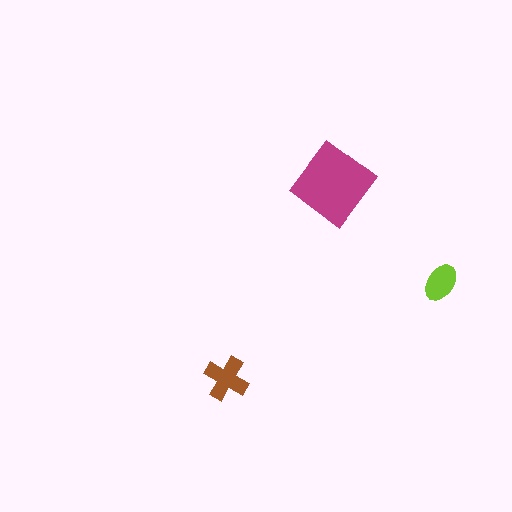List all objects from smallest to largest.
The lime ellipse, the brown cross, the magenta diamond.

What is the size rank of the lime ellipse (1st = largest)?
3rd.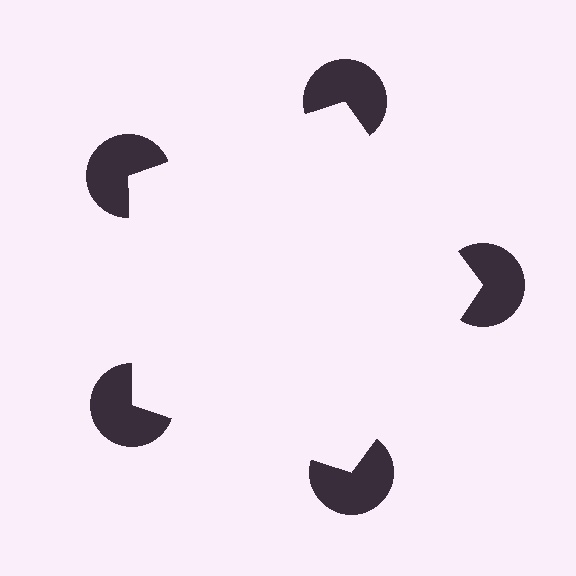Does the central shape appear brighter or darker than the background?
It typically appears slightly brighter than the background, even though no actual brightness change is drawn.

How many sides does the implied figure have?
5 sides.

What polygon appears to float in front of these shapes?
An illusory pentagon — its edges are inferred from the aligned wedge cuts in the pac-man discs, not physically drawn.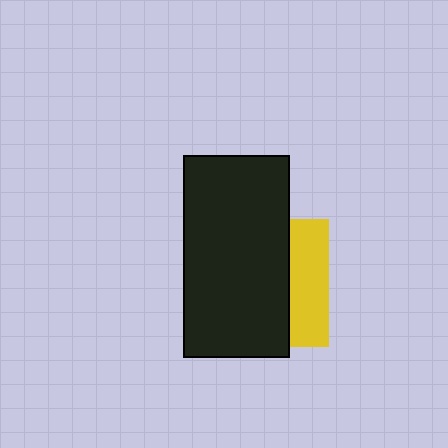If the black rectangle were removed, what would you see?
You would see the complete yellow square.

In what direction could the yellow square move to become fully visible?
The yellow square could move right. That would shift it out from behind the black rectangle entirely.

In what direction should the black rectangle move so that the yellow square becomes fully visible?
The black rectangle should move left. That is the shortest direction to clear the overlap and leave the yellow square fully visible.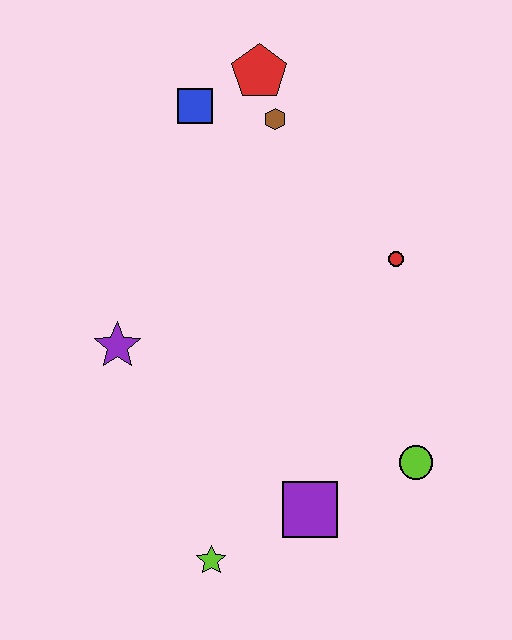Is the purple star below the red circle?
Yes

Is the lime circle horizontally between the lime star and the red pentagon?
No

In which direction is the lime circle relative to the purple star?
The lime circle is to the right of the purple star.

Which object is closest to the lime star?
The purple square is closest to the lime star.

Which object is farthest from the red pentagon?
The lime star is farthest from the red pentagon.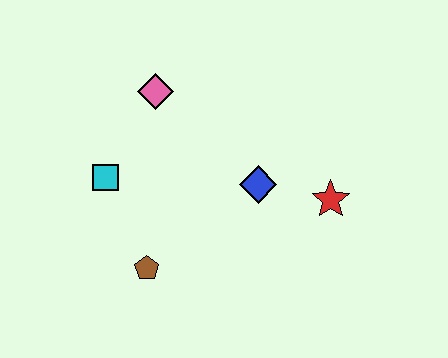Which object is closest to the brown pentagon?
The cyan square is closest to the brown pentagon.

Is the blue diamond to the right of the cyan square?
Yes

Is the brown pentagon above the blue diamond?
No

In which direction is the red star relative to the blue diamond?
The red star is to the right of the blue diamond.